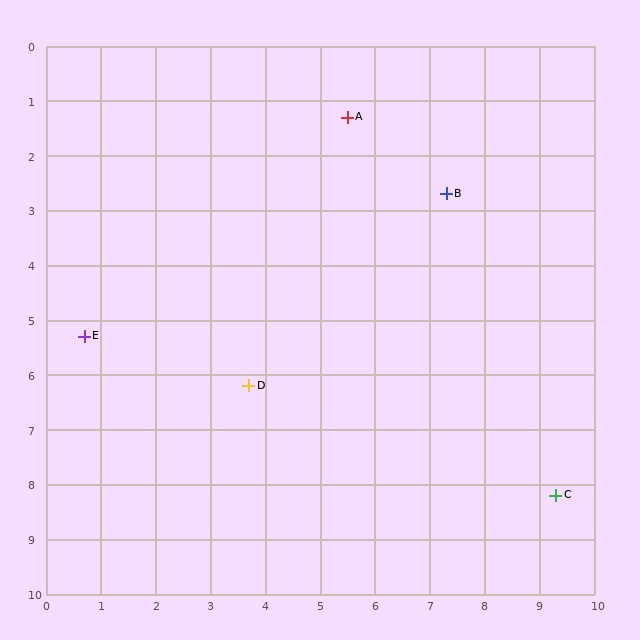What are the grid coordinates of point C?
Point C is at approximately (9.3, 8.2).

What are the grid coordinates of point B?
Point B is at approximately (7.3, 2.7).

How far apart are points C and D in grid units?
Points C and D are about 5.9 grid units apart.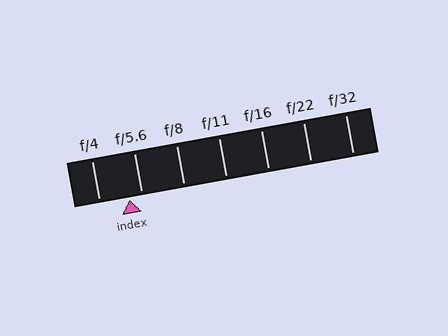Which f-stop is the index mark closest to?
The index mark is closest to f/5.6.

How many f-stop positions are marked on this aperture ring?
There are 7 f-stop positions marked.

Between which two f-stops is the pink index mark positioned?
The index mark is between f/4 and f/5.6.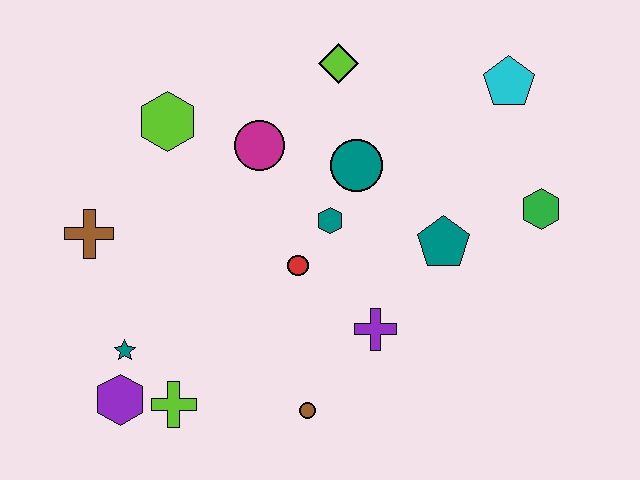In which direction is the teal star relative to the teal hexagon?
The teal star is to the left of the teal hexagon.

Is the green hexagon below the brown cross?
No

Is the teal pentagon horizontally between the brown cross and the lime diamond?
No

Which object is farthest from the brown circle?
The cyan pentagon is farthest from the brown circle.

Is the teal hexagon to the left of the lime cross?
No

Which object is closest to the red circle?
The teal hexagon is closest to the red circle.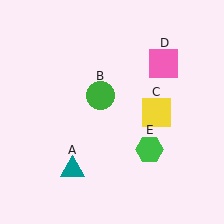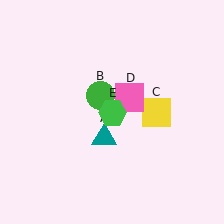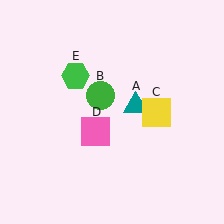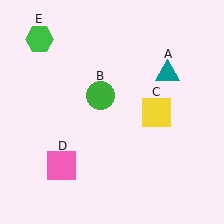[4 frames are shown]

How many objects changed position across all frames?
3 objects changed position: teal triangle (object A), pink square (object D), green hexagon (object E).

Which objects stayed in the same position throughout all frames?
Green circle (object B) and yellow square (object C) remained stationary.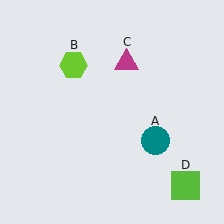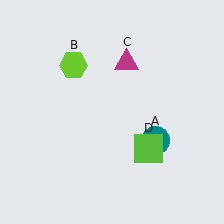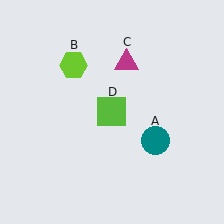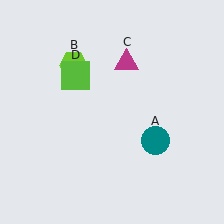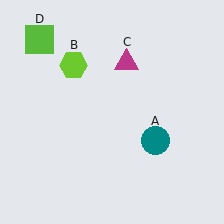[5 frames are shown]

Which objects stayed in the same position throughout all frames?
Teal circle (object A) and lime hexagon (object B) and magenta triangle (object C) remained stationary.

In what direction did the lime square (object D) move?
The lime square (object D) moved up and to the left.